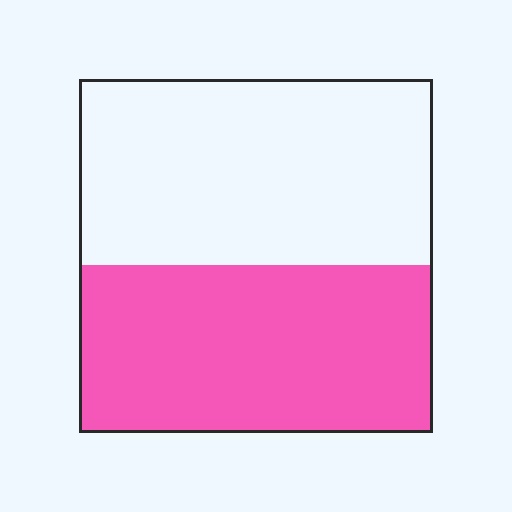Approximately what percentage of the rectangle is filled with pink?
Approximately 45%.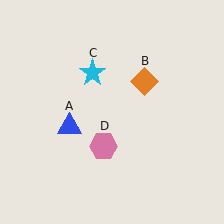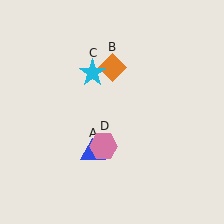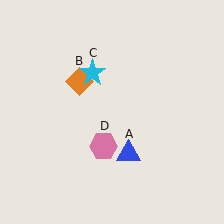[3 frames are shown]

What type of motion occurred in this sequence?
The blue triangle (object A), orange diamond (object B) rotated counterclockwise around the center of the scene.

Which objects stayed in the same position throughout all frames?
Cyan star (object C) and pink hexagon (object D) remained stationary.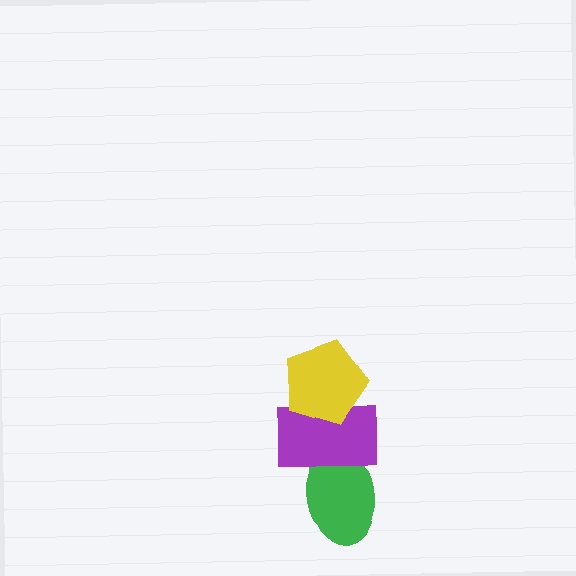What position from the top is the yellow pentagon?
The yellow pentagon is 1st from the top.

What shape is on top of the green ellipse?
The purple rectangle is on top of the green ellipse.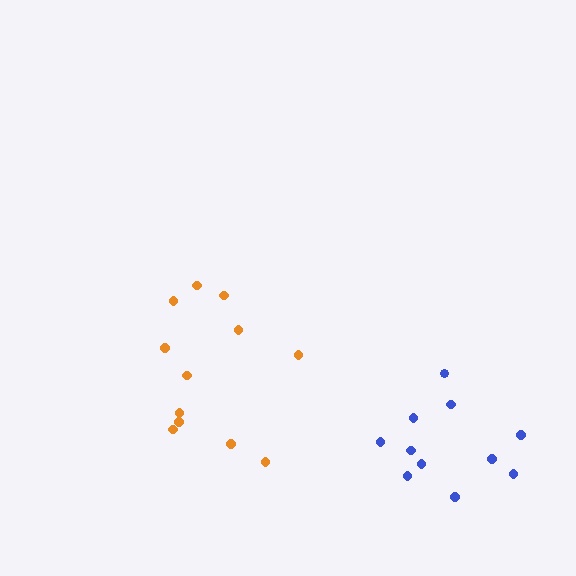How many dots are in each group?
Group 1: 11 dots, Group 2: 12 dots (23 total).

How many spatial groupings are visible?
There are 2 spatial groupings.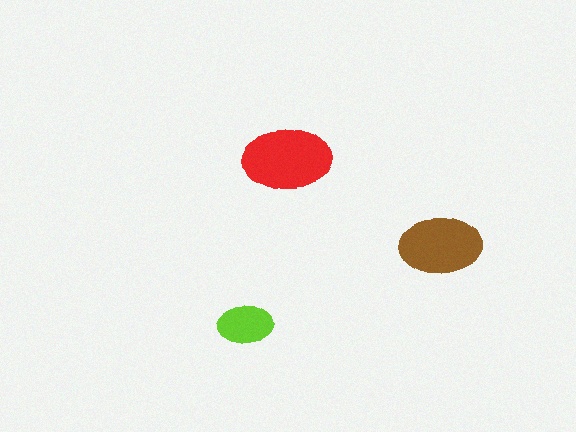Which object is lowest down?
The lime ellipse is bottommost.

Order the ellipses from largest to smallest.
the red one, the brown one, the lime one.